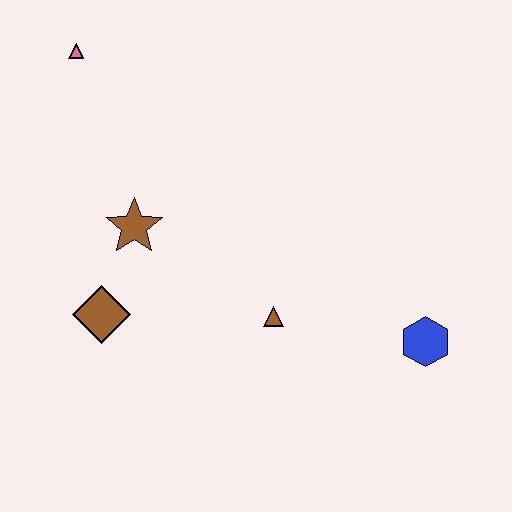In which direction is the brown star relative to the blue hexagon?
The brown star is to the left of the blue hexagon.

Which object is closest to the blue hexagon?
The brown triangle is closest to the blue hexagon.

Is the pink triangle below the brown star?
No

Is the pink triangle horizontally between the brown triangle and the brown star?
No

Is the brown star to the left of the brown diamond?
No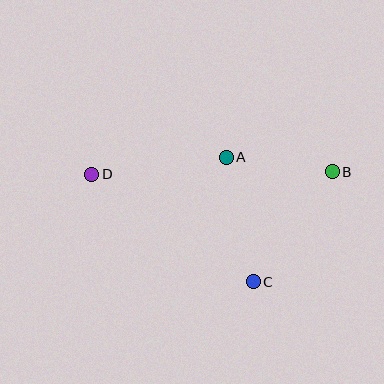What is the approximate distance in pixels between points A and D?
The distance between A and D is approximately 136 pixels.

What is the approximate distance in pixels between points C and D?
The distance between C and D is approximately 194 pixels.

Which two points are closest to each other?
Points A and B are closest to each other.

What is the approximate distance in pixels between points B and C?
The distance between B and C is approximately 135 pixels.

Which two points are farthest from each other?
Points B and D are farthest from each other.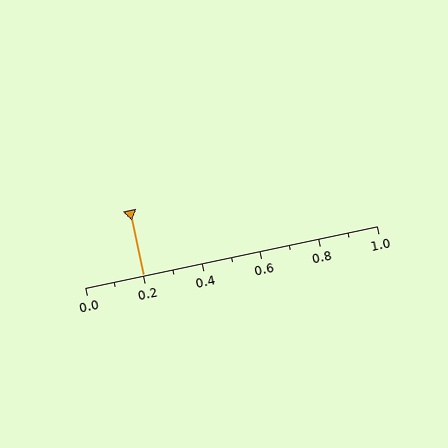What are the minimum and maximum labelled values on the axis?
The axis runs from 0.0 to 1.0.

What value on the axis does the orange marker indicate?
The marker indicates approximately 0.2.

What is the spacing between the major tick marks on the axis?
The major ticks are spaced 0.2 apart.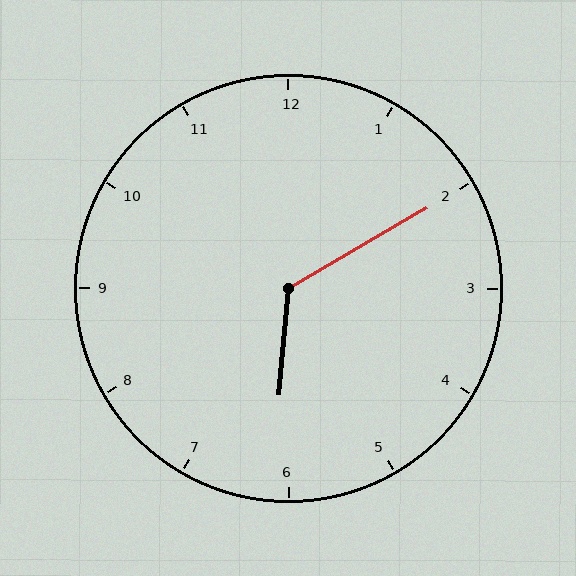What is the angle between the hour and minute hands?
Approximately 125 degrees.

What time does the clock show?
6:10.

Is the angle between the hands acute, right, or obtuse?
It is obtuse.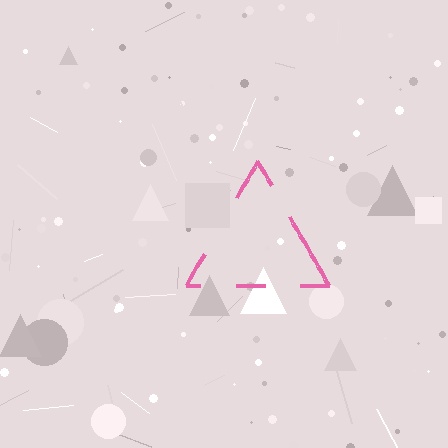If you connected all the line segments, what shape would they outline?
They would outline a triangle.